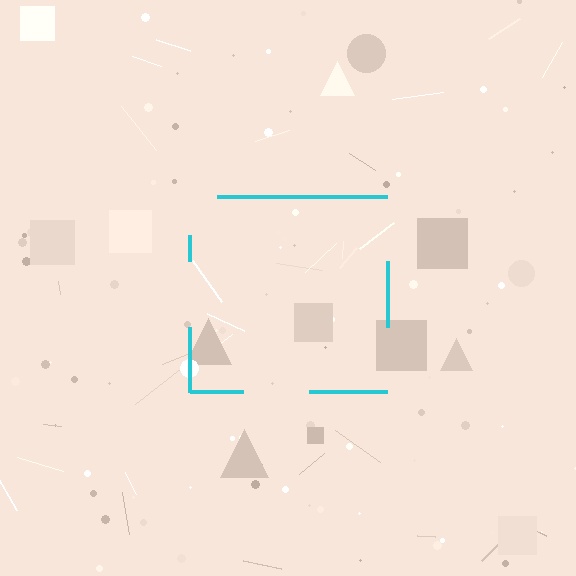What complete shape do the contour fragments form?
The contour fragments form a square.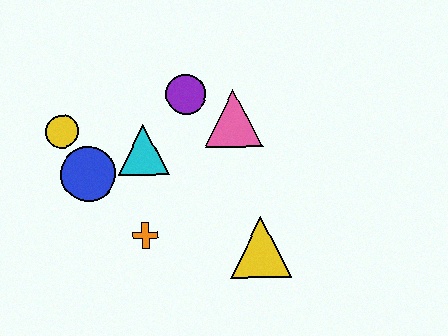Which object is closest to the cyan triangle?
The blue circle is closest to the cyan triangle.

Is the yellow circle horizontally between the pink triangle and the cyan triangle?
No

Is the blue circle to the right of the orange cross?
No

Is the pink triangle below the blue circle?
No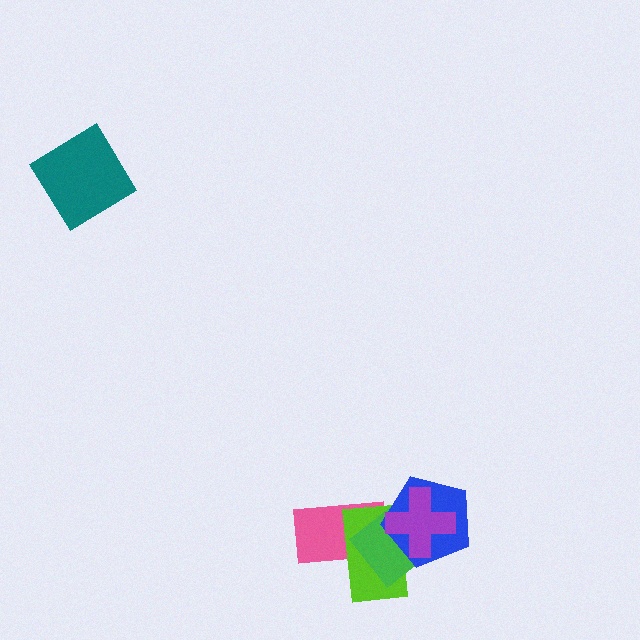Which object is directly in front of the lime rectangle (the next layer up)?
The green diamond is directly in front of the lime rectangle.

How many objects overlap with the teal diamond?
0 objects overlap with the teal diamond.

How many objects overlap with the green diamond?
4 objects overlap with the green diamond.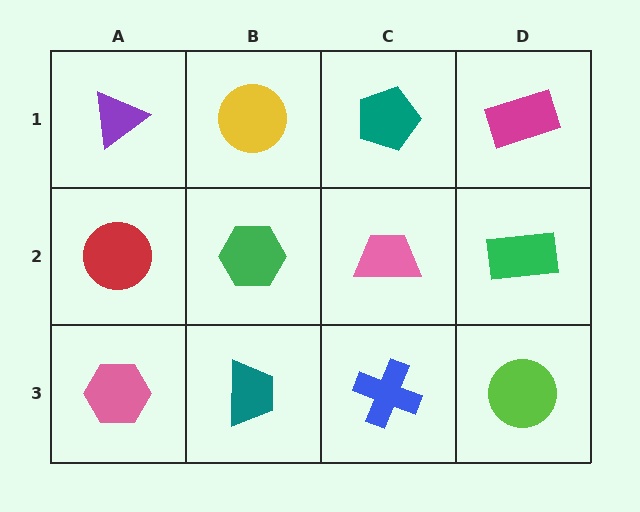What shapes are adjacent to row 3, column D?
A green rectangle (row 2, column D), a blue cross (row 3, column C).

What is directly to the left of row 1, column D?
A teal pentagon.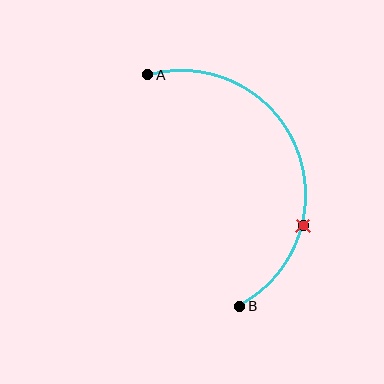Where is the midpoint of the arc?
The arc midpoint is the point on the curve farthest from the straight line joining A and B. It sits to the right of that line.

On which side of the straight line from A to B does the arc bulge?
The arc bulges to the right of the straight line connecting A and B.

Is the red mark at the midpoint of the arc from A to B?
No. The red mark lies on the arc but is closer to endpoint B. The arc midpoint would be at the point on the curve equidistant along the arc from both A and B.